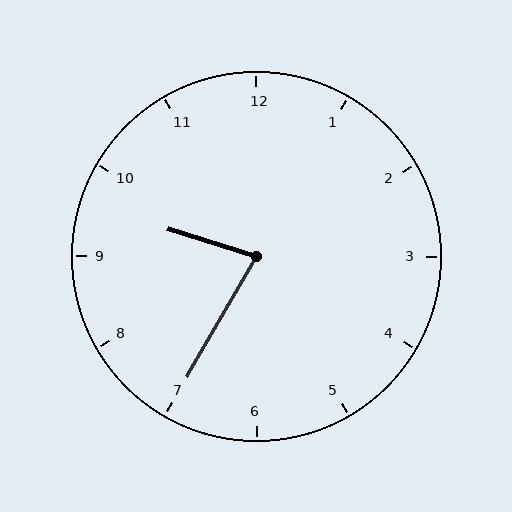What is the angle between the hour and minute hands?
Approximately 78 degrees.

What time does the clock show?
9:35.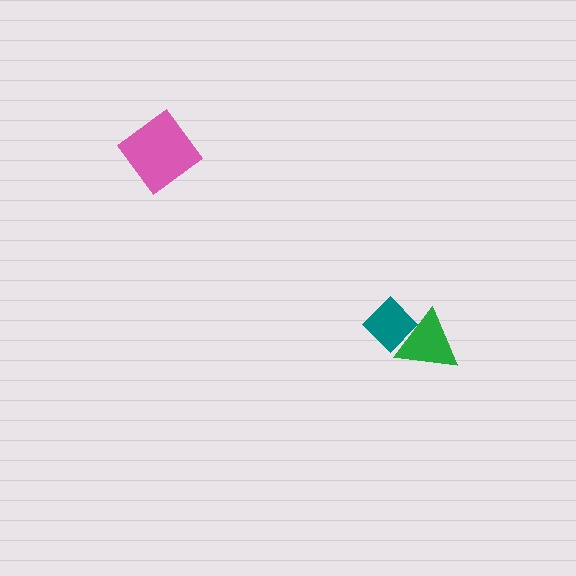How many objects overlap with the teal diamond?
1 object overlaps with the teal diamond.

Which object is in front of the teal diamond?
The green triangle is in front of the teal diamond.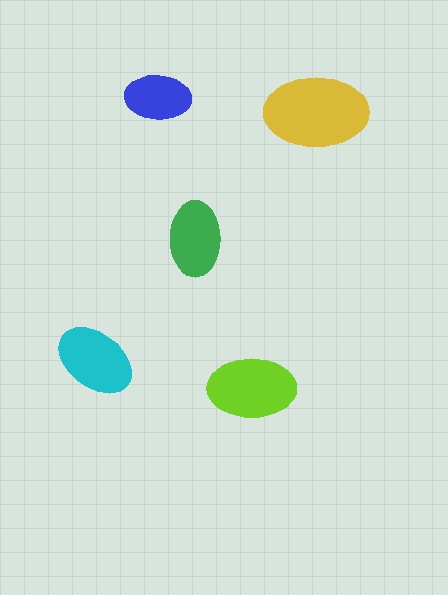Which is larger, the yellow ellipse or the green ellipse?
The yellow one.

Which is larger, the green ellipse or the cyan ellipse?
The cyan one.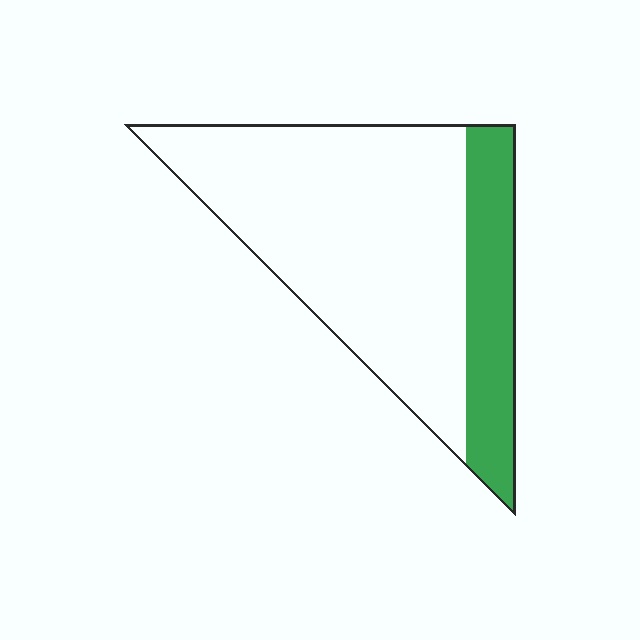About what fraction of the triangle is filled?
About one quarter (1/4).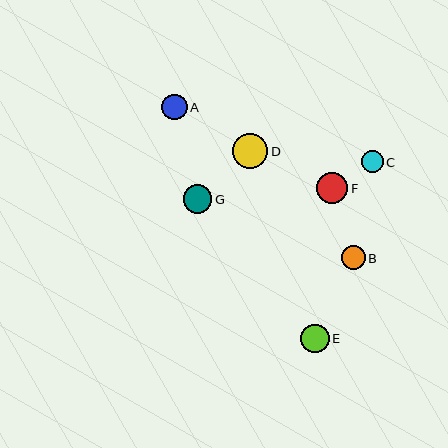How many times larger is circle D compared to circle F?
Circle D is approximately 1.1 times the size of circle F.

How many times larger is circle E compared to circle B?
Circle E is approximately 1.2 times the size of circle B.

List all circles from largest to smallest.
From largest to smallest: D, F, E, G, A, B, C.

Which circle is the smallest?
Circle C is the smallest with a size of approximately 22 pixels.